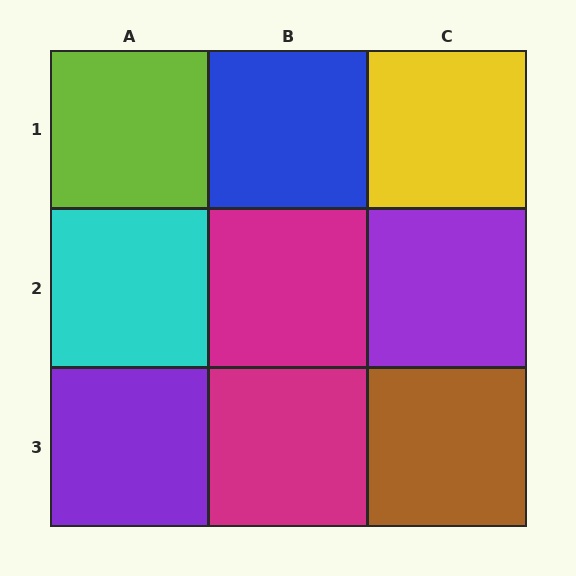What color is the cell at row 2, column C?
Purple.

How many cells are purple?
2 cells are purple.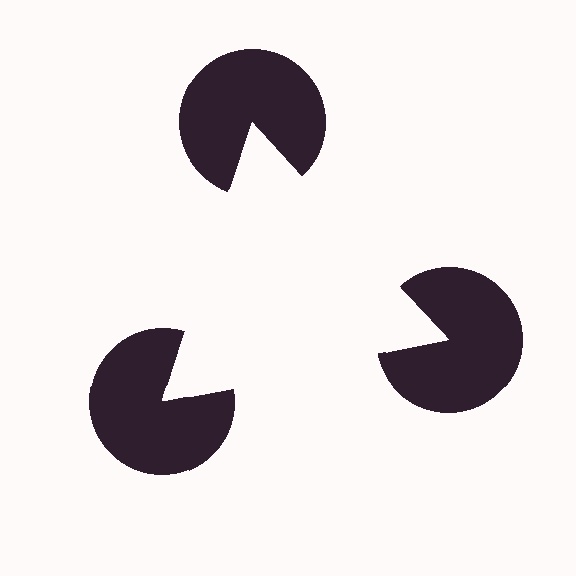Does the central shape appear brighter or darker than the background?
It typically appears slightly brighter than the background, even though no actual brightness change is drawn.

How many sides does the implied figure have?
3 sides.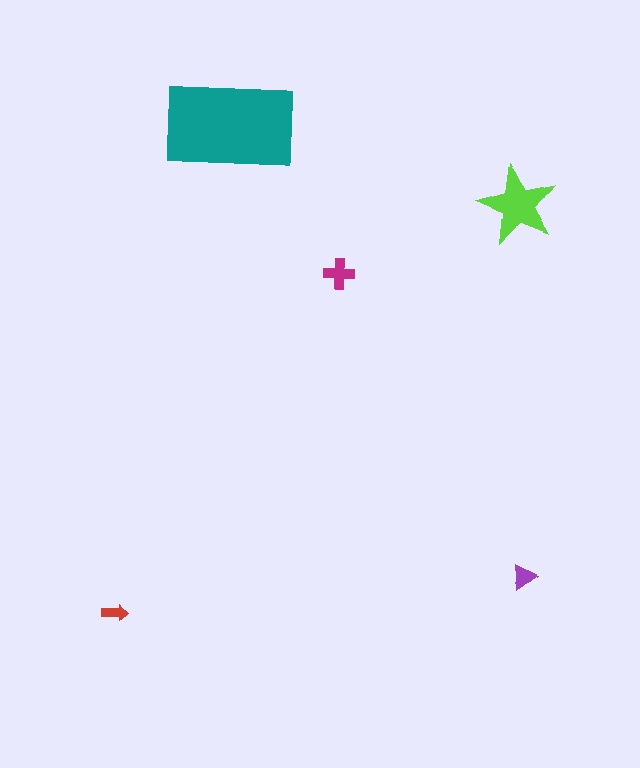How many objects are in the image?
There are 5 objects in the image.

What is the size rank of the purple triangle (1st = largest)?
4th.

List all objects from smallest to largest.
The red arrow, the purple triangle, the magenta cross, the lime star, the teal rectangle.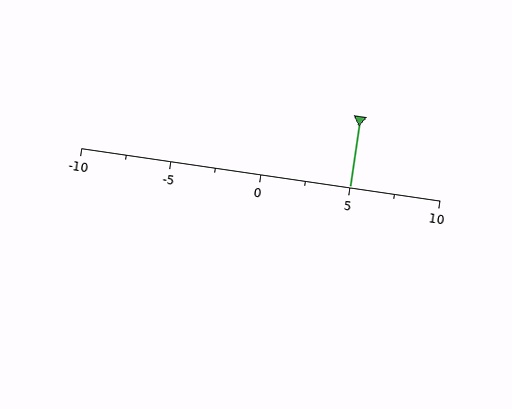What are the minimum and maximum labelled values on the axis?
The axis runs from -10 to 10.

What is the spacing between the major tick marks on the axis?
The major ticks are spaced 5 apart.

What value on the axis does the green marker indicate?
The marker indicates approximately 5.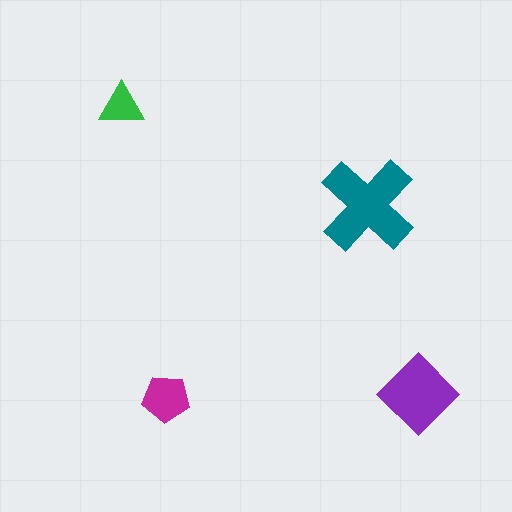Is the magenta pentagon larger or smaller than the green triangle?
Larger.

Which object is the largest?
The teal cross.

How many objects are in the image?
There are 4 objects in the image.